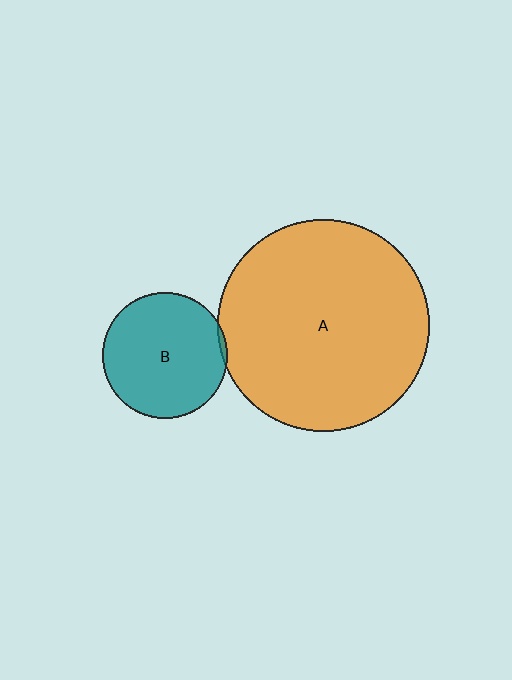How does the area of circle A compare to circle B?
Approximately 2.9 times.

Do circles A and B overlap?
Yes.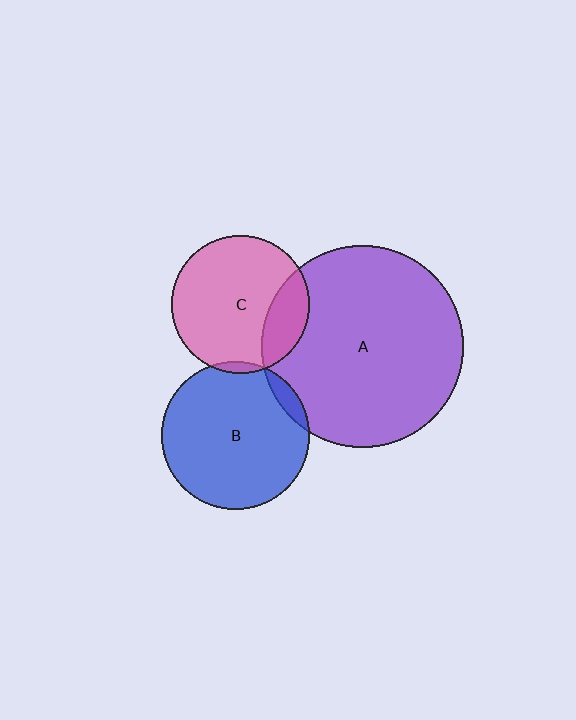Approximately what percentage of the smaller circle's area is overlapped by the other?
Approximately 20%.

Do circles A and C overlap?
Yes.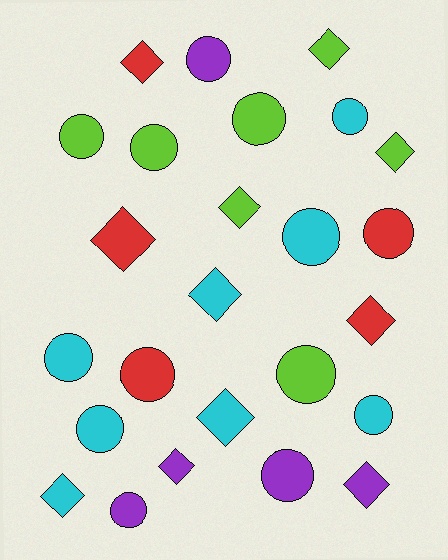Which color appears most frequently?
Cyan, with 8 objects.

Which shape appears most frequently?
Circle, with 14 objects.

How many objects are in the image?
There are 25 objects.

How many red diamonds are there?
There are 3 red diamonds.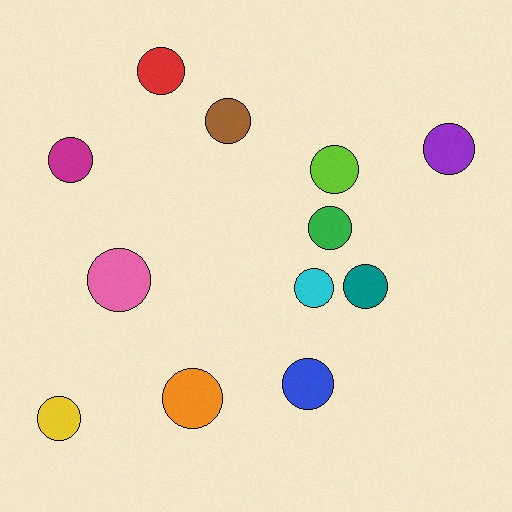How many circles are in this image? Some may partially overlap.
There are 12 circles.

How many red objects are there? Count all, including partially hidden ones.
There is 1 red object.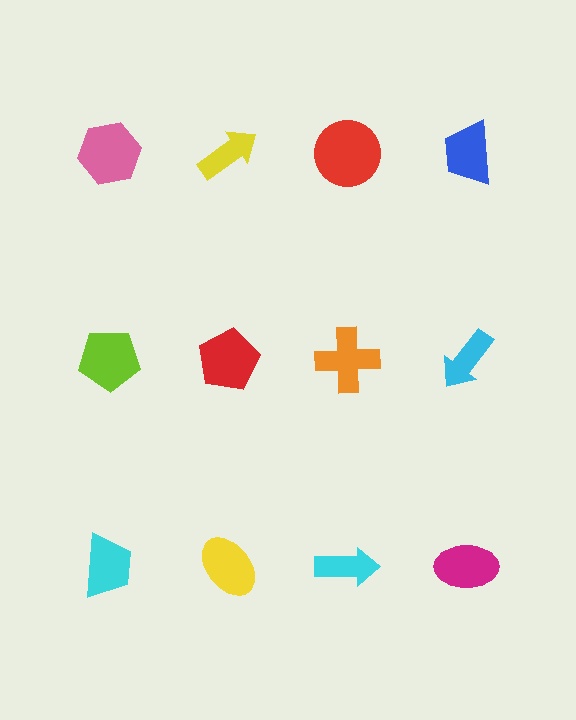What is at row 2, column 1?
A lime pentagon.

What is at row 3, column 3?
A cyan arrow.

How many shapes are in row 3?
4 shapes.